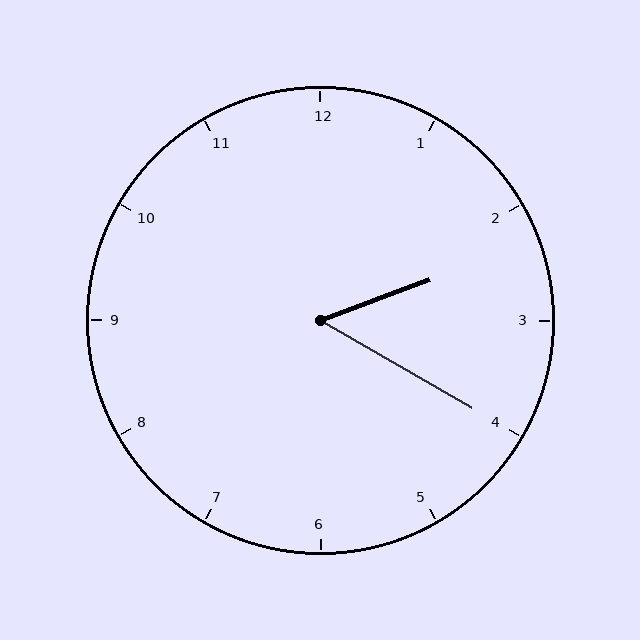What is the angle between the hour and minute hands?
Approximately 50 degrees.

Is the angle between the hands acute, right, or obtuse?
It is acute.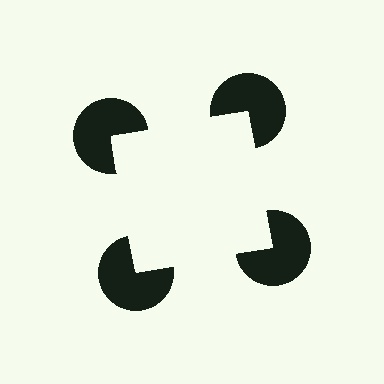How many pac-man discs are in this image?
There are 4 — one at each vertex of the illusory square.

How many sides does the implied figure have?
4 sides.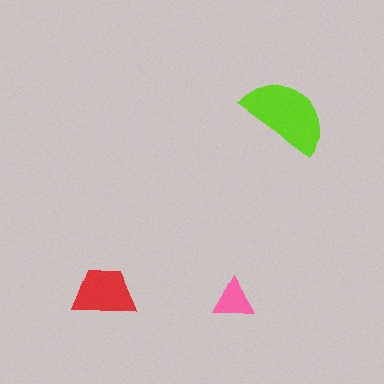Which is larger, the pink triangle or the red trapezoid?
The red trapezoid.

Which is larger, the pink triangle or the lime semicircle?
The lime semicircle.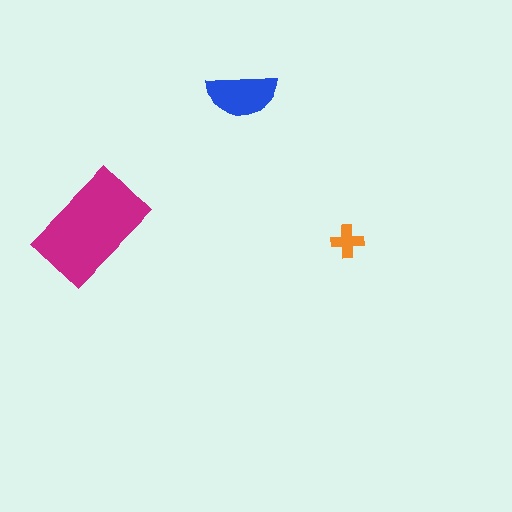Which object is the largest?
The magenta rectangle.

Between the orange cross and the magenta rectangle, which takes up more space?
The magenta rectangle.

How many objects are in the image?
There are 3 objects in the image.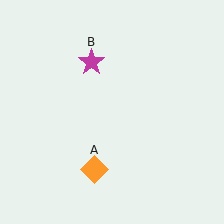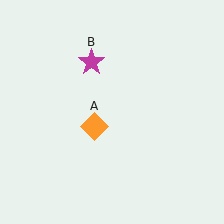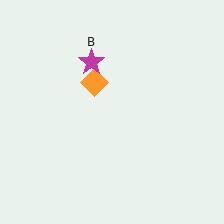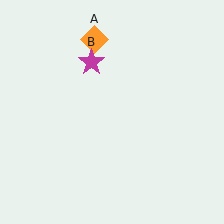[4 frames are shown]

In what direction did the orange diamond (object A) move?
The orange diamond (object A) moved up.